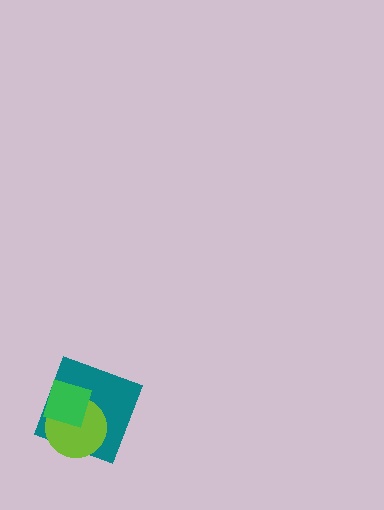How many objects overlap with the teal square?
2 objects overlap with the teal square.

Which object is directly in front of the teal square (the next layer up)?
The lime circle is directly in front of the teal square.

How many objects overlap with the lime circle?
2 objects overlap with the lime circle.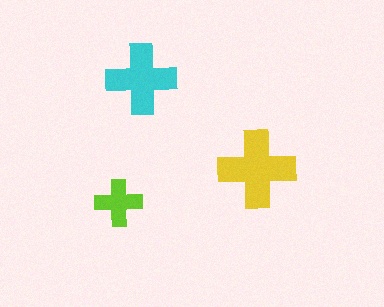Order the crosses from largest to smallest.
the yellow one, the cyan one, the lime one.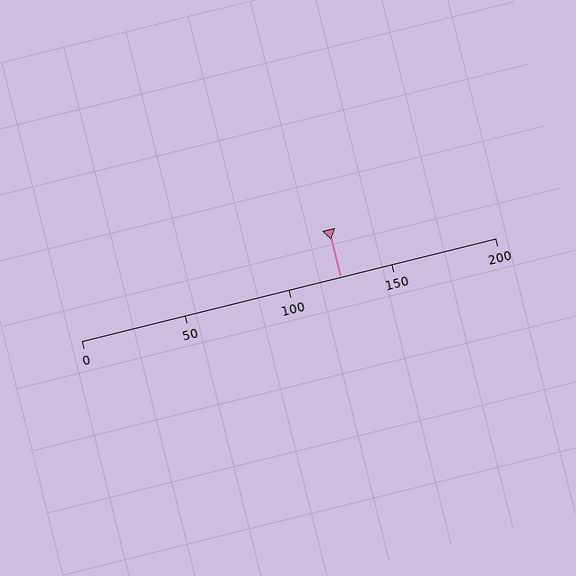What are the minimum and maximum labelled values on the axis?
The axis runs from 0 to 200.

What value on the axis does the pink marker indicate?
The marker indicates approximately 125.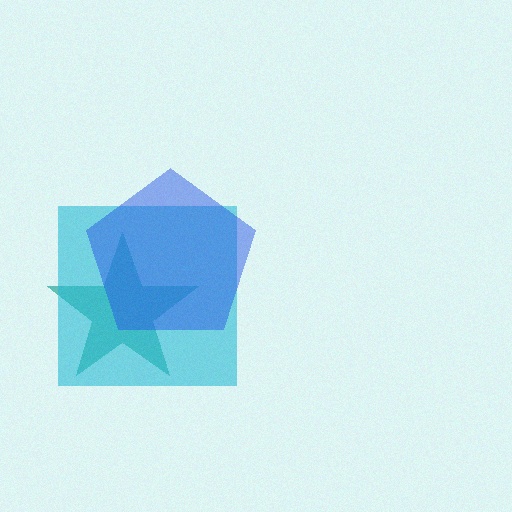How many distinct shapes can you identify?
There are 3 distinct shapes: a teal star, a cyan square, a blue pentagon.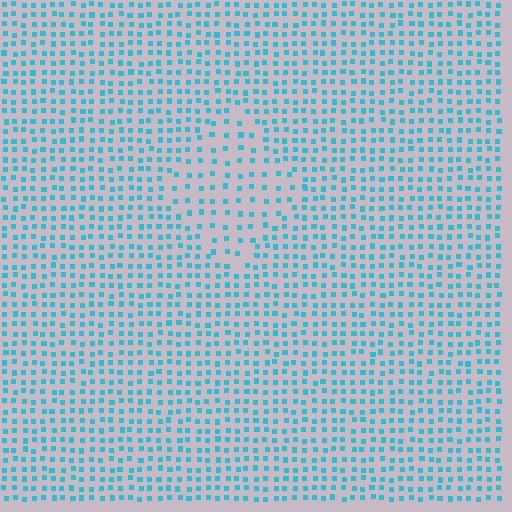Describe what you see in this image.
The image contains small cyan elements arranged at two different densities. A diamond-shaped region is visible where the elements are less densely packed than the surrounding area.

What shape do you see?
I see a diamond.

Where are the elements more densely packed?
The elements are more densely packed outside the diamond boundary.